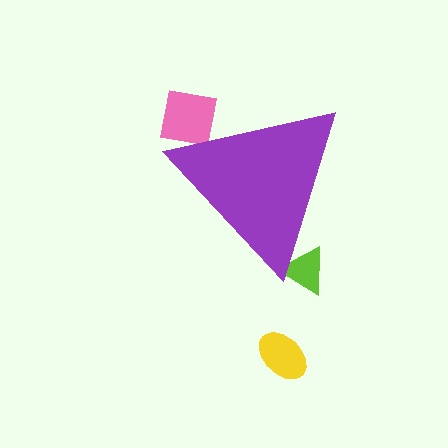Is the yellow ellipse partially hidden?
No, the yellow ellipse is fully visible.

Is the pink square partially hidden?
Yes, the pink square is partially hidden behind the purple triangle.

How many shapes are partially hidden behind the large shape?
2 shapes are partially hidden.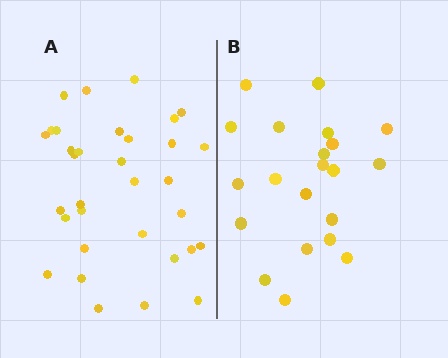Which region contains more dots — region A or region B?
Region A (the left region) has more dots.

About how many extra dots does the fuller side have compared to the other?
Region A has roughly 12 or so more dots than region B.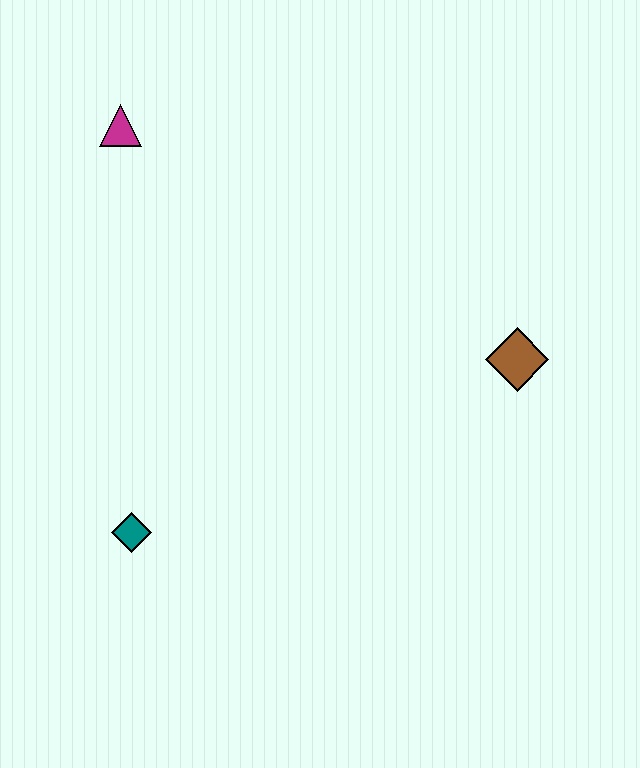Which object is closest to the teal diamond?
The magenta triangle is closest to the teal diamond.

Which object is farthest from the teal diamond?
The brown diamond is farthest from the teal diamond.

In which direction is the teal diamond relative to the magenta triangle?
The teal diamond is below the magenta triangle.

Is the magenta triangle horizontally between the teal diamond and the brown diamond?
No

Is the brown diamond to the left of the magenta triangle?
No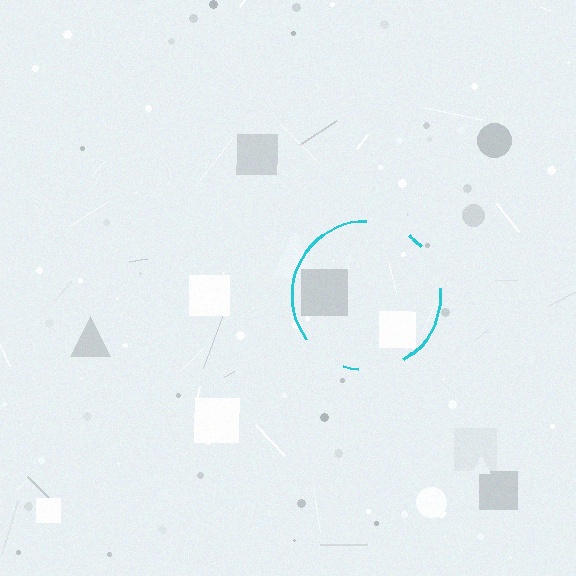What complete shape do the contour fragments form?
The contour fragments form a circle.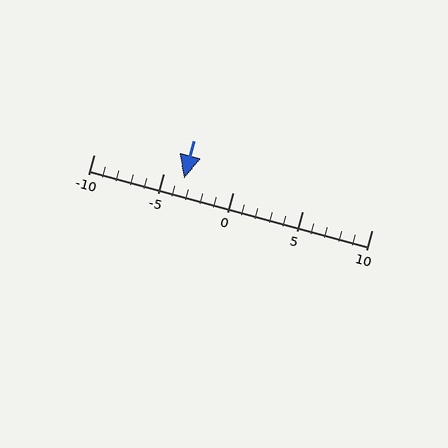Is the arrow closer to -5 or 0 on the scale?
The arrow is closer to -5.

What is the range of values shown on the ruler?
The ruler shows values from -10 to 10.